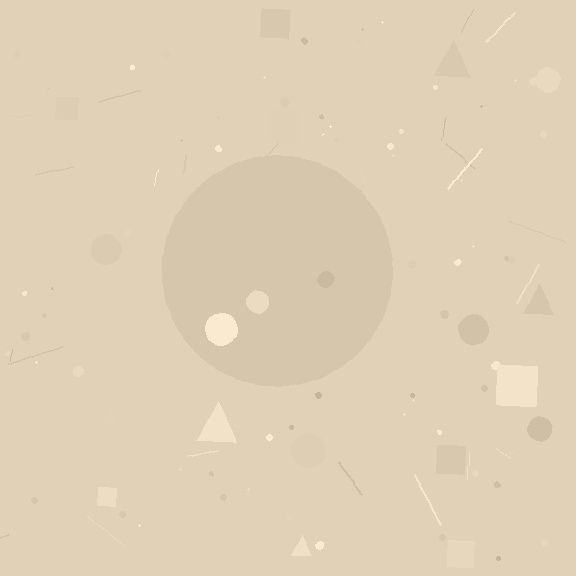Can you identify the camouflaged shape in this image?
The camouflaged shape is a circle.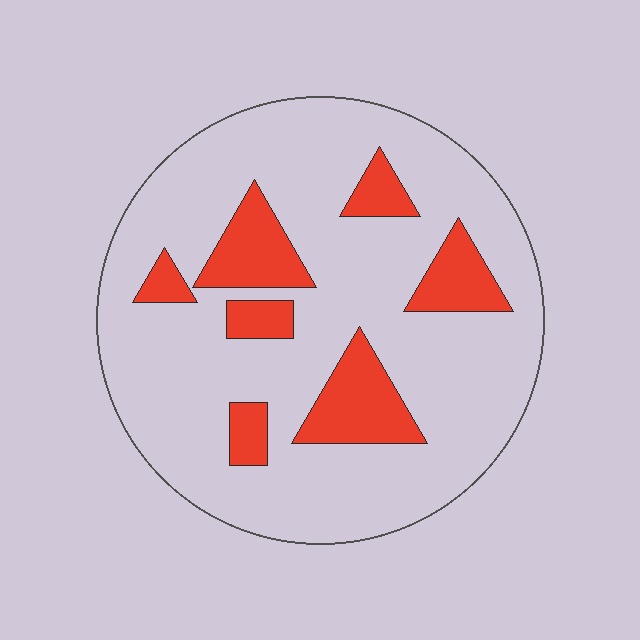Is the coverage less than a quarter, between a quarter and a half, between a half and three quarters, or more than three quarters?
Less than a quarter.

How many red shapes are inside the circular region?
7.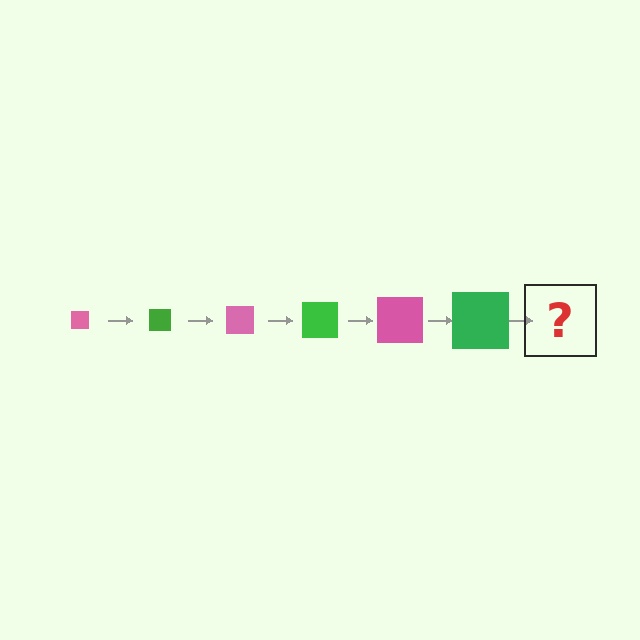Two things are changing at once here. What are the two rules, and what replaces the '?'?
The two rules are that the square grows larger each step and the color cycles through pink and green. The '?' should be a pink square, larger than the previous one.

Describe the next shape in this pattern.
It should be a pink square, larger than the previous one.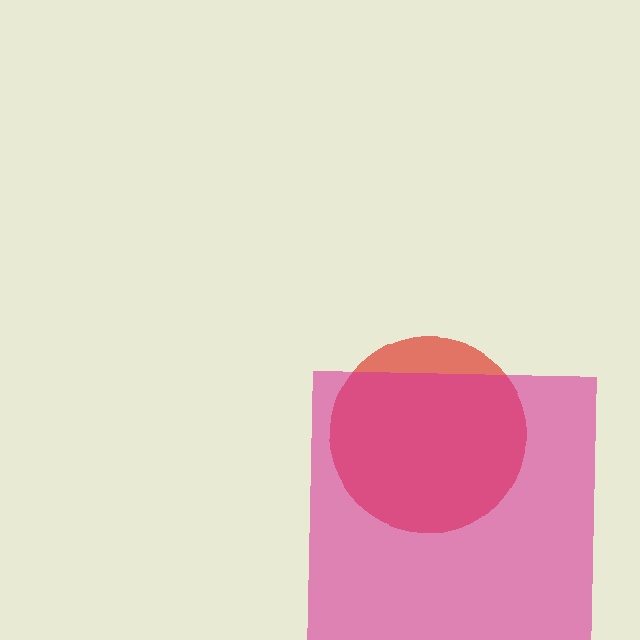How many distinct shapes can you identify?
There are 2 distinct shapes: a red circle, a magenta square.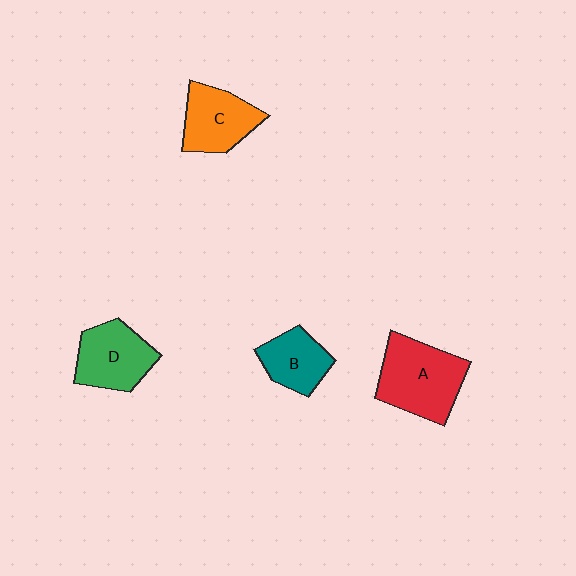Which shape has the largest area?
Shape A (red).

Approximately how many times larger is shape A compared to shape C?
Approximately 1.4 times.